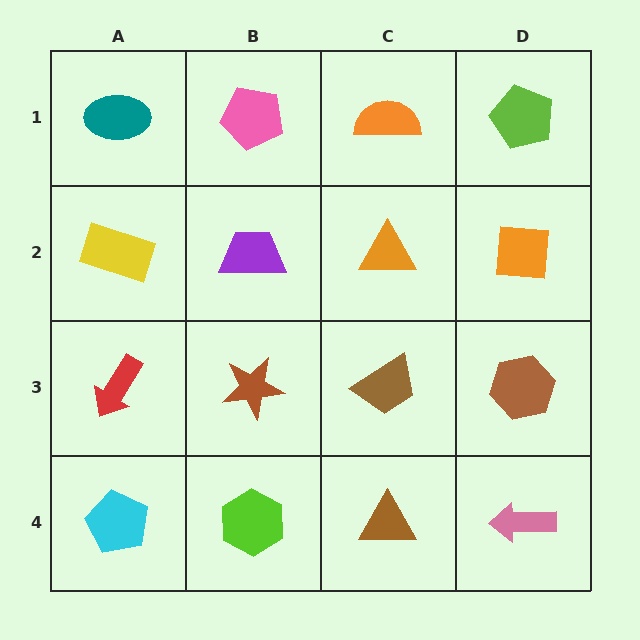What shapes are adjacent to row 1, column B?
A purple trapezoid (row 2, column B), a teal ellipse (row 1, column A), an orange semicircle (row 1, column C).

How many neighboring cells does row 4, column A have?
2.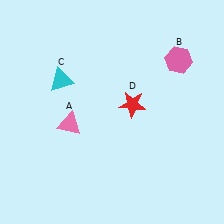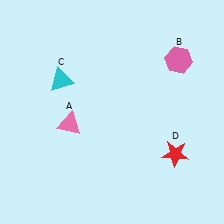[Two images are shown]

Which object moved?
The red star (D) moved down.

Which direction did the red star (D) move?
The red star (D) moved down.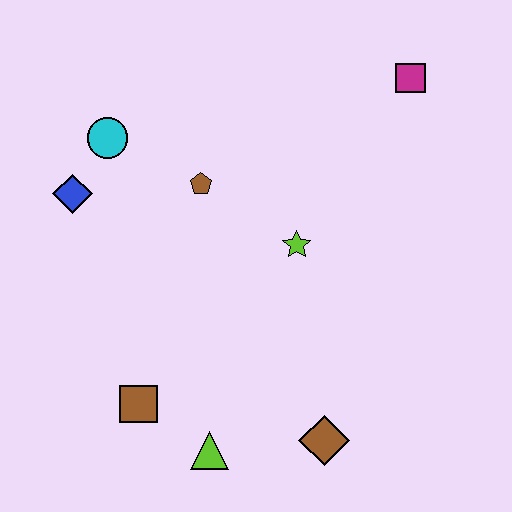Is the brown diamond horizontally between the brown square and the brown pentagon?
No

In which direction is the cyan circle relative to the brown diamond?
The cyan circle is above the brown diamond.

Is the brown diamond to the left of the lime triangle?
No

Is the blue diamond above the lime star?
Yes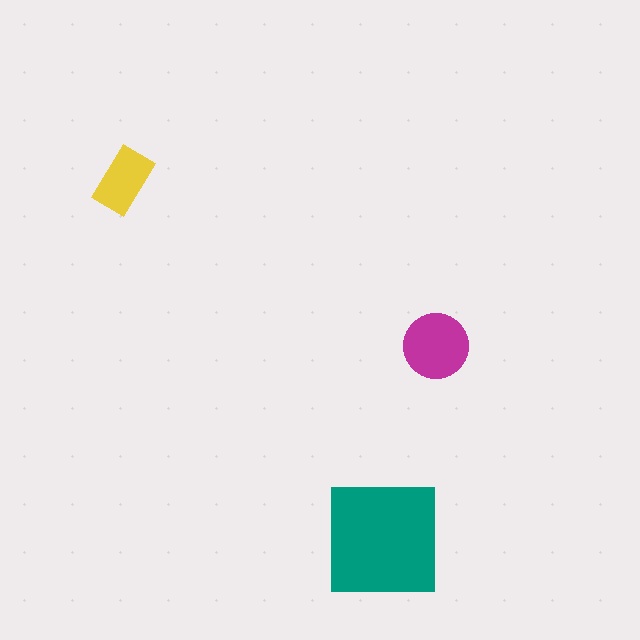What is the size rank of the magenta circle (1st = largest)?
2nd.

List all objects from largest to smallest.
The teal square, the magenta circle, the yellow rectangle.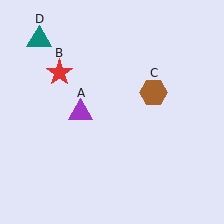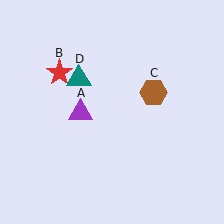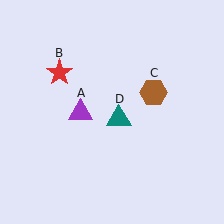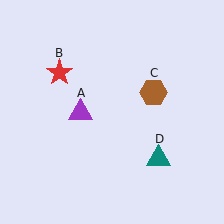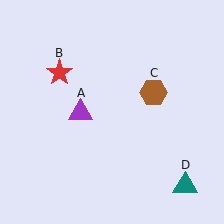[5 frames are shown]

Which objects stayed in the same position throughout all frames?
Purple triangle (object A) and red star (object B) and brown hexagon (object C) remained stationary.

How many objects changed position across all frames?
1 object changed position: teal triangle (object D).